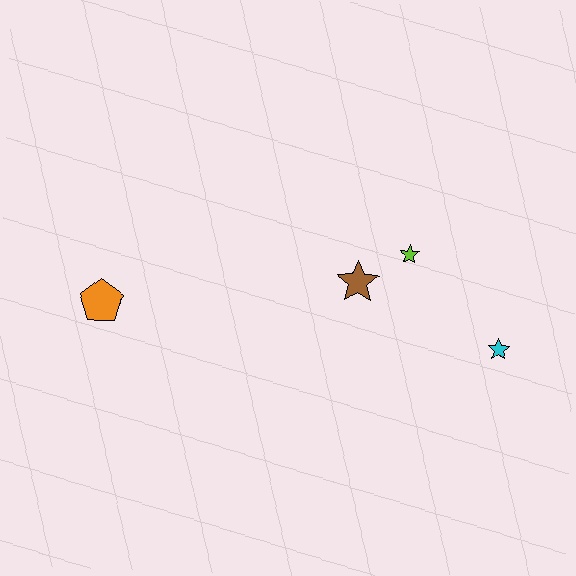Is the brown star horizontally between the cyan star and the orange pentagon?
Yes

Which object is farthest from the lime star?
The orange pentagon is farthest from the lime star.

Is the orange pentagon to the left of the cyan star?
Yes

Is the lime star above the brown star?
Yes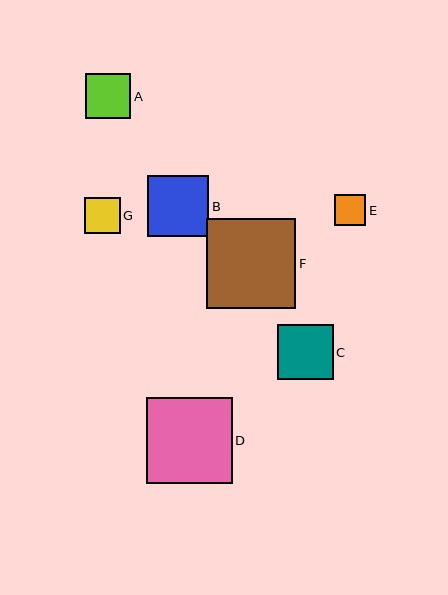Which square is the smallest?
Square E is the smallest with a size of approximately 31 pixels.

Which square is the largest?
Square F is the largest with a size of approximately 90 pixels.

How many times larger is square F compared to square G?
Square F is approximately 2.5 times the size of square G.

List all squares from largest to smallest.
From largest to smallest: F, D, B, C, A, G, E.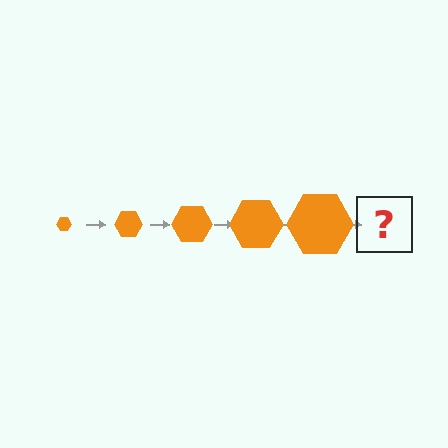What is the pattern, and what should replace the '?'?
The pattern is that the hexagon gets progressively larger each step. The '?' should be an orange hexagon, larger than the previous one.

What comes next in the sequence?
The next element should be an orange hexagon, larger than the previous one.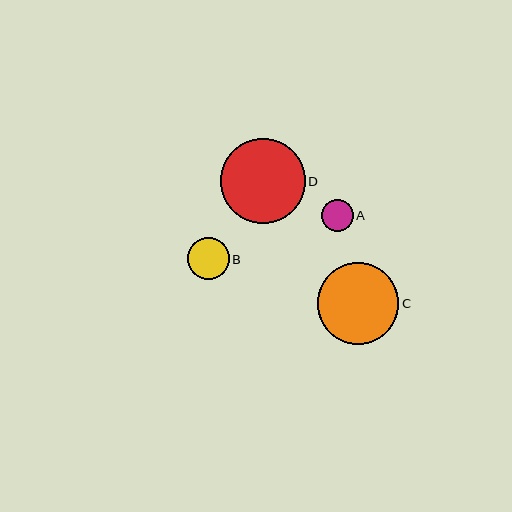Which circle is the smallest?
Circle A is the smallest with a size of approximately 32 pixels.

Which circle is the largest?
Circle D is the largest with a size of approximately 85 pixels.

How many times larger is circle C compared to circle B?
Circle C is approximately 1.9 times the size of circle B.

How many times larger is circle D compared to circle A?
Circle D is approximately 2.7 times the size of circle A.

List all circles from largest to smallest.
From largest to smallest: D, C, B, A.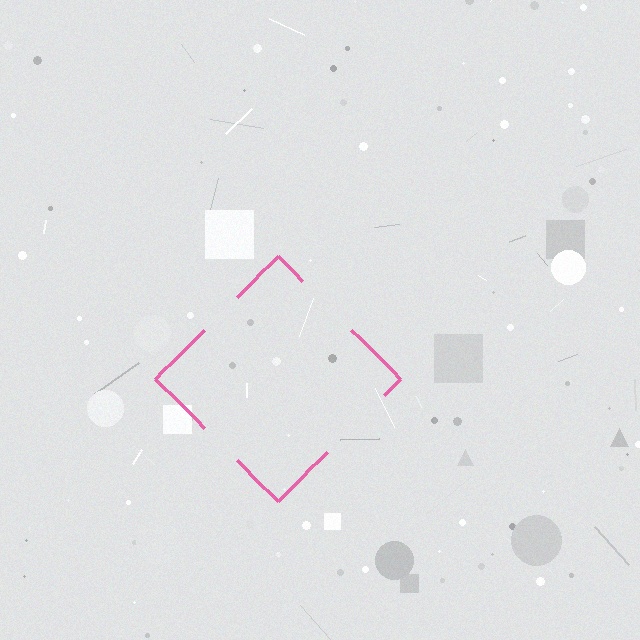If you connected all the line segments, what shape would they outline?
They would outline a diamond.